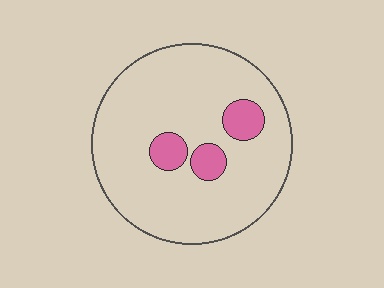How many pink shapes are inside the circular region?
3.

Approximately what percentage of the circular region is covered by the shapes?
Approximately 10%.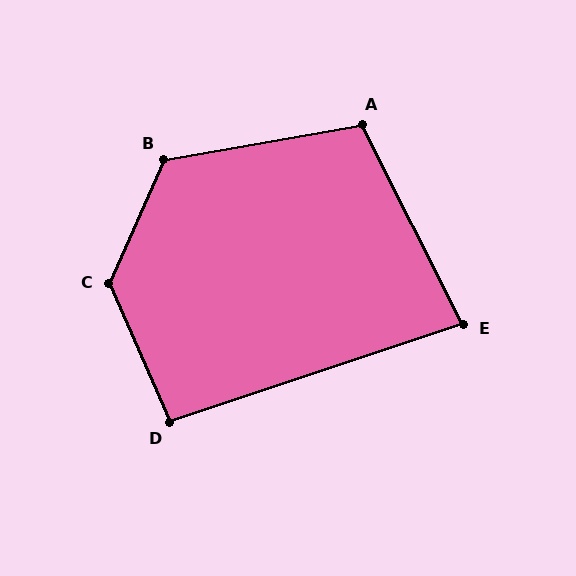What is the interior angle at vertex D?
Approximately 95 degrees (obtuse).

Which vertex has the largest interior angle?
C, at approximately 133 degrees.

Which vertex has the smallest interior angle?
E, at approximately 81 degrees.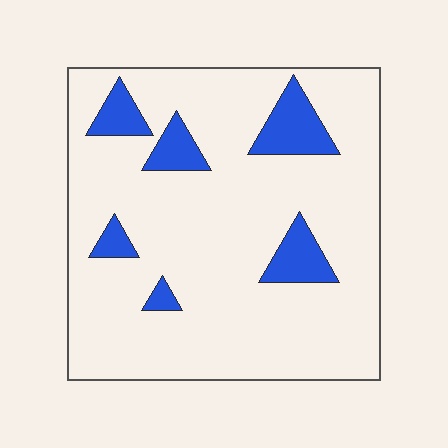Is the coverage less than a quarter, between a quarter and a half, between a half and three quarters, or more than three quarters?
Less than a quarter.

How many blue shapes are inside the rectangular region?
6.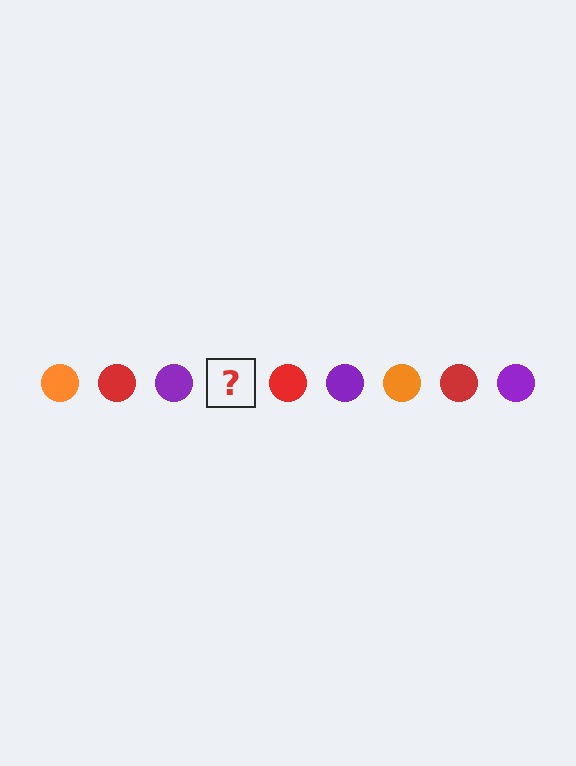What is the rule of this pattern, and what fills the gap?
The rule is that the pattern cycles through orange, red, purple circles. The gap should be filled with an orange circle.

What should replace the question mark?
The question mark should be replaced with an orange circle.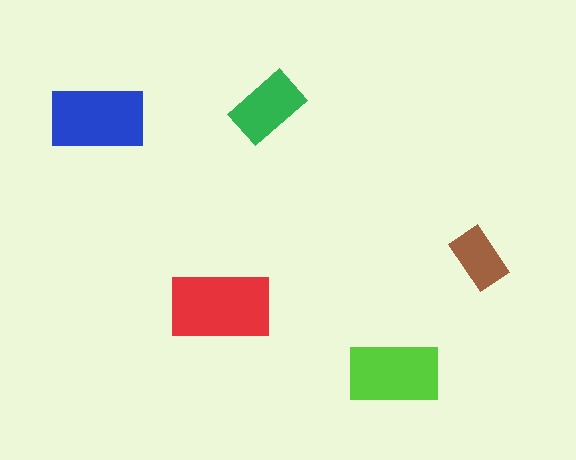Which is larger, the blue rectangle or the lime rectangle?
The blue one.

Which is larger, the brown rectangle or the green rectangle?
The green one.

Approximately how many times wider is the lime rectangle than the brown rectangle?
About 1.5 times wider.